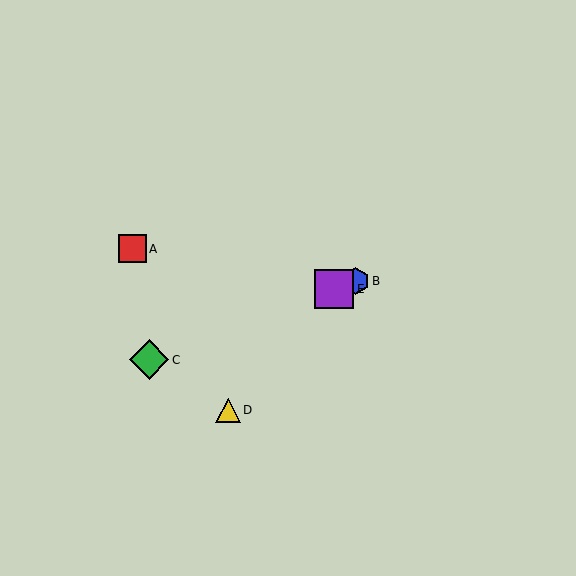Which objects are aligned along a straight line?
Objects B, C, E are aligned along a straight line.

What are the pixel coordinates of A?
Object A is at (132, 249).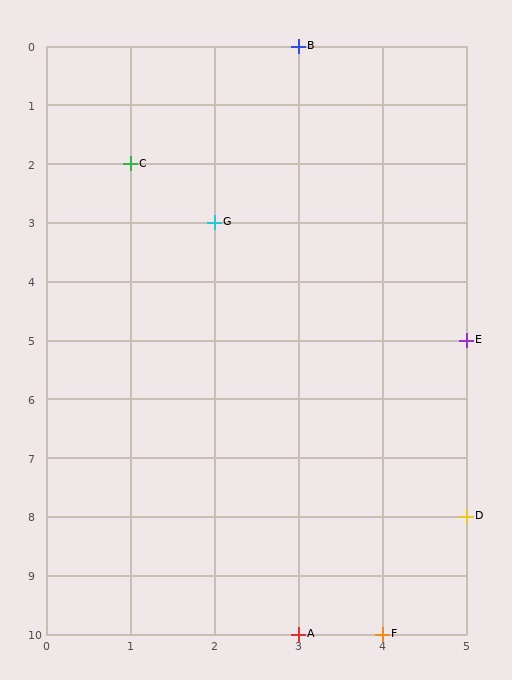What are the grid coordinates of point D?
Point D is at grid coordinates (5, 8).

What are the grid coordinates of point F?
Point F is at grid coordinates (4, 10).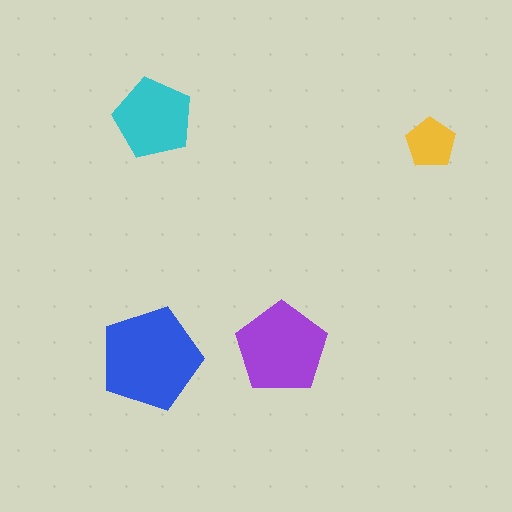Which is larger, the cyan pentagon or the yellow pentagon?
The cyan one.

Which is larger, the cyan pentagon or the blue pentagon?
The blue one.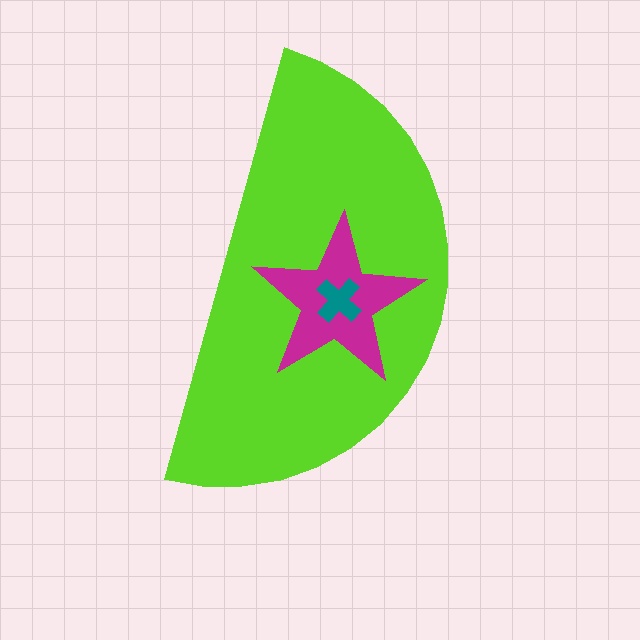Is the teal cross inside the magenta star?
Yes.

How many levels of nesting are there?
3.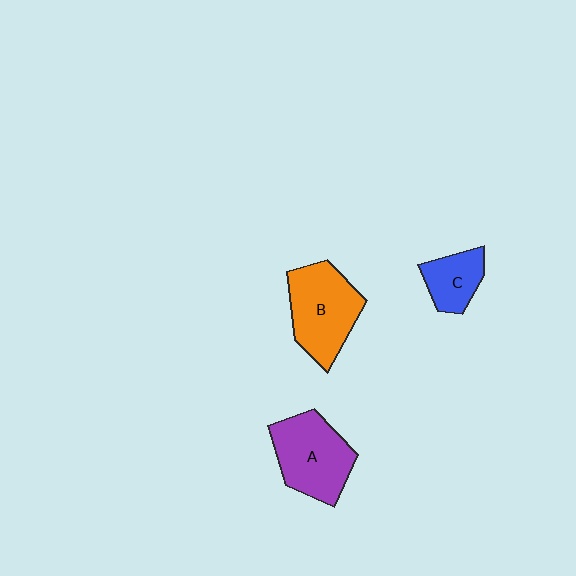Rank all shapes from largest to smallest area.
From largest to smallest: B (orange), A (purple), C (blue).